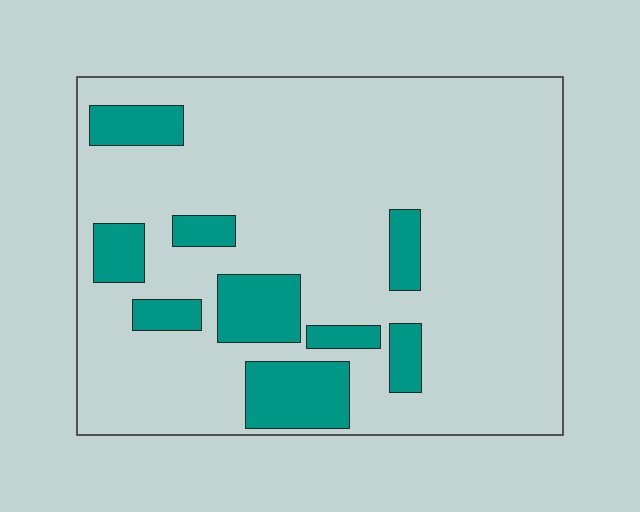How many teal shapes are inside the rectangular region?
9.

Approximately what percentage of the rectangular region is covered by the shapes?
Approximately 20%.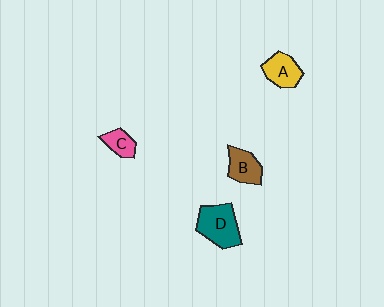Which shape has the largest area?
Shape D (teal).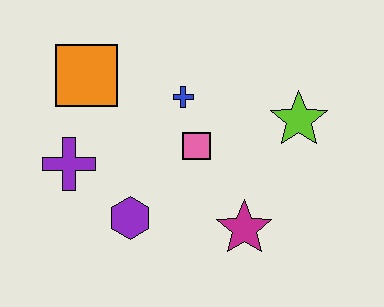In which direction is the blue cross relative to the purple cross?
The blue cross is to the right of the purple cross.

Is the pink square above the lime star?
No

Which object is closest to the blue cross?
The pink square is closest to the blue cross.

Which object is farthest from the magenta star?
The orange square is farthest from the magenta star.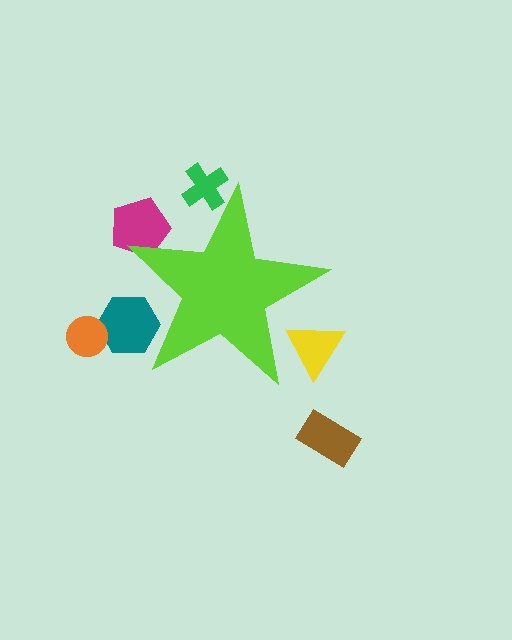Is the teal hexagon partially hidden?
Yes, the teal hexagon is partially hidden behind the lime star.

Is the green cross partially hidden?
Yes, the green cross is partially hidden behind the lime star.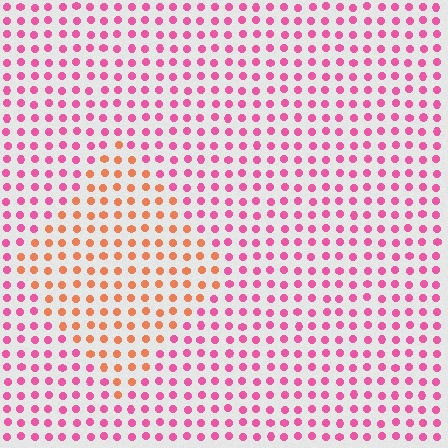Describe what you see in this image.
The image is filled with small pink elements in a uniform arrangement. A diamond-shaped region is visible where the elements are tinted to a slightly different hue, forming a subtle color boundary.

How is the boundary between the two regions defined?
The boundary is defined purely by a slight shift in hue (about 49 degrees). Spacing, size, and orientation are identical on both sides.